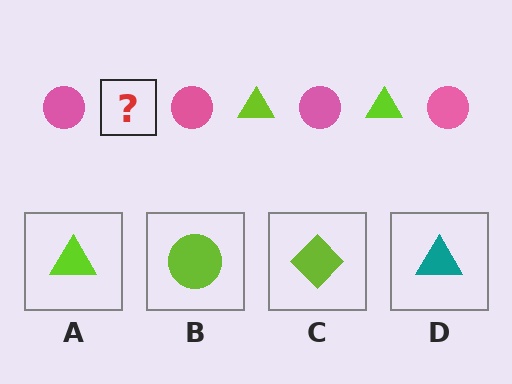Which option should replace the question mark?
Option A.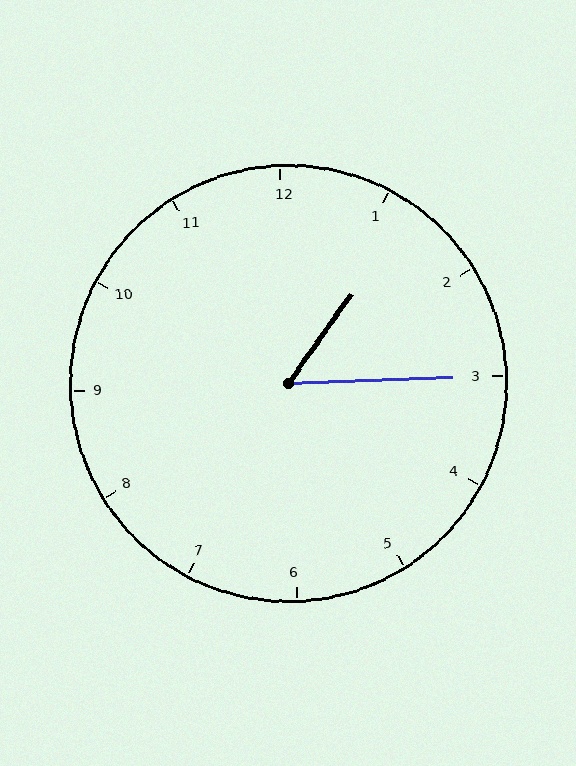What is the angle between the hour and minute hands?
Approximately 52 degrees.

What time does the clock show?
1:15.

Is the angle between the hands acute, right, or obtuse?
It is acute.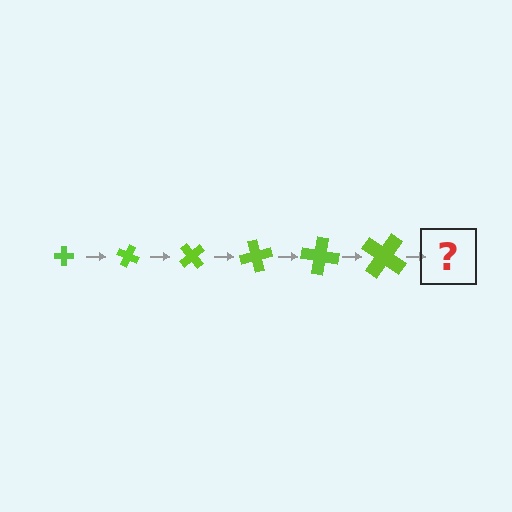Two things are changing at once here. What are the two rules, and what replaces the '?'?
The two rules are that the cross grows larger each step and it rotates 25 degrees each step. The '?' should be a cross, larger than the previous one and rotated 150 degrees from the start.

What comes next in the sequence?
The next element should be a cross, larger than the previous one and rotated 150 degrees from the start.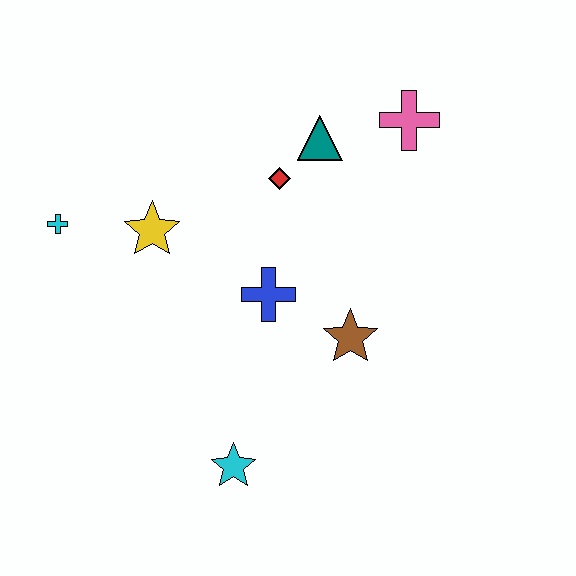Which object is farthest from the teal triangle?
The cyan star is farthest from the teal triangle.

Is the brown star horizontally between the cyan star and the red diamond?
No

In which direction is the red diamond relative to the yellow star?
The red diamond is to the right of the yellow star.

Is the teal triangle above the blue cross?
Yes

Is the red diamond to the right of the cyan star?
Yes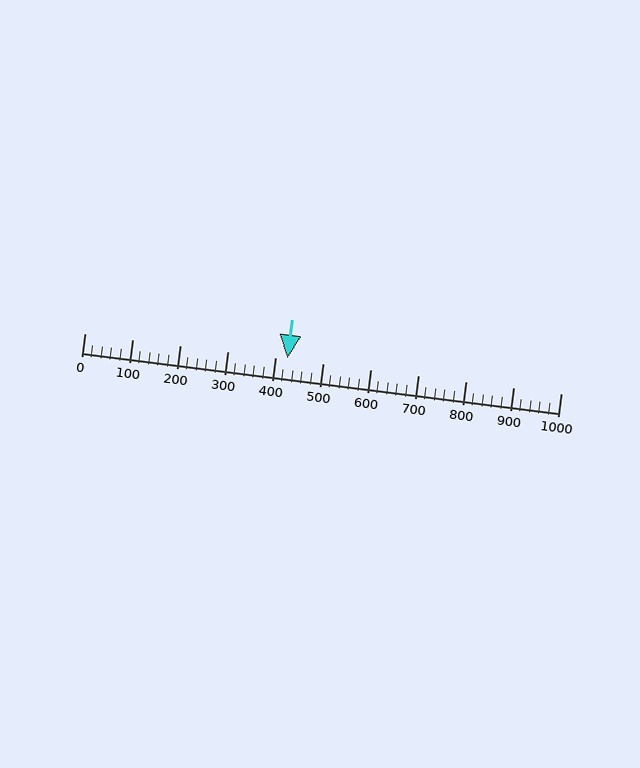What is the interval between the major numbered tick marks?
The major tick marks are spaced 100 units apart.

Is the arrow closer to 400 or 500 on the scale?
The arrow is closer to 400.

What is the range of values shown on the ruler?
The ruler shows values from 0 to 1000.